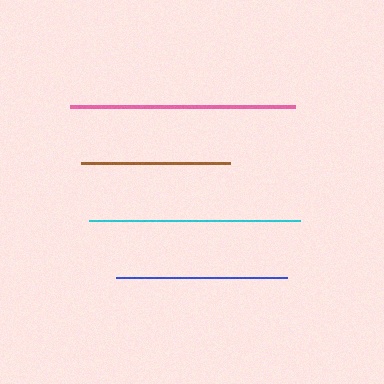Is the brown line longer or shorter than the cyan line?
The cyan line is longer than the brown line.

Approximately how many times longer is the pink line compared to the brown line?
The pink line is approximately 1.5 times the length of the brown line.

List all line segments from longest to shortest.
From longest to shortest: pink, cyan, blue, brown.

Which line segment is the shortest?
The brown line is the shortest at approximately 149 pixels.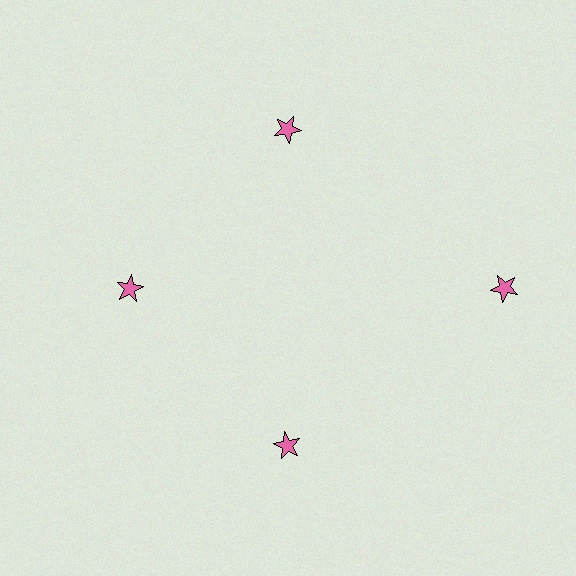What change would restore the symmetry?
The symmetry would be restored by moving it inward, back onto the ring so that all 4 stars sit at equal angles and equal distance from the center.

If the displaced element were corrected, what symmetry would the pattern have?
It would have 4-fold rotational symmetry — the pattern would map onto itself every 90 degrees.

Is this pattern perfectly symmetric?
No. The 4 pink stars are arranged in a ring, but one element near the 3 o'clock position is pushed outward from the center, breaking the 4-fold rotational symmetry.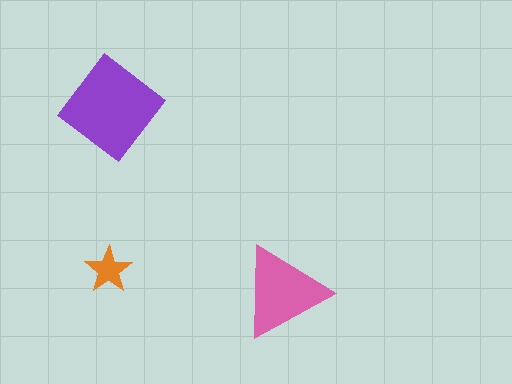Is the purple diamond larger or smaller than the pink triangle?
Larger.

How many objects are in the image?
There are 3 objects in the image.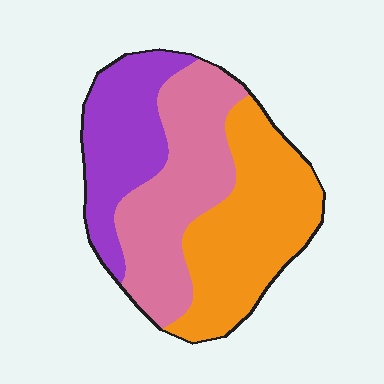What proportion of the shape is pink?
Pink takes up about three eighths (3/8) of the shape.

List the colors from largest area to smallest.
From largest to smallest: orange, pink, purple.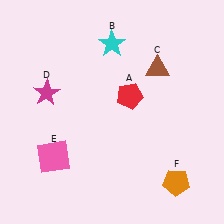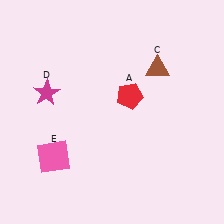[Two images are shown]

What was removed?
The orange pentagon (F), the cyan star (B) were removed in Image 2.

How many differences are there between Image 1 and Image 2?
There are 2 differences between the two images.